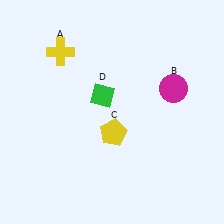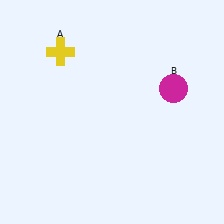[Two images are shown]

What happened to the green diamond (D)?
The green diamond (D) was removed in Image 2. It was in the top-left area of Image 1.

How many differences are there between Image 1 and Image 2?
There are 2 differences between the two images.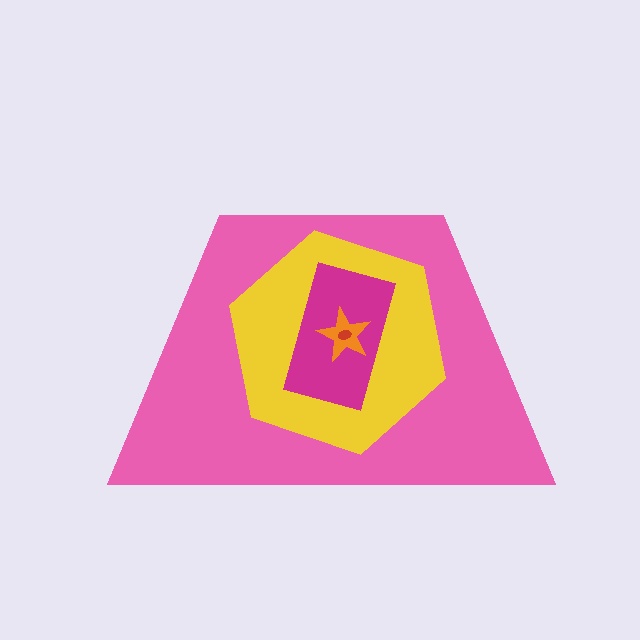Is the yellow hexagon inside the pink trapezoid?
Yes.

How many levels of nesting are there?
5.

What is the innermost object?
The red ellipse.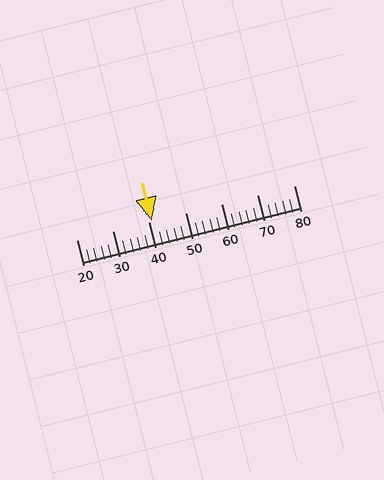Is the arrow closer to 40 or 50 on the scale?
The arrow is closer to 40.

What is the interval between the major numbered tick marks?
The major tick marks are spaced 10 units apart.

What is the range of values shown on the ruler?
The ruler shows values from 20 to 80.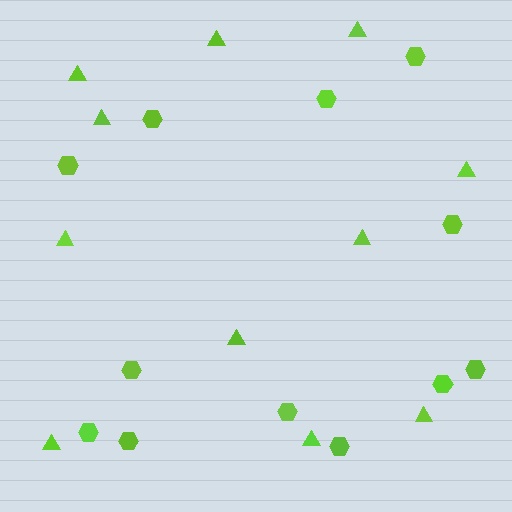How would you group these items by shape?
There are 2 groups: one group of triangles (11) and one group of hexagons (12).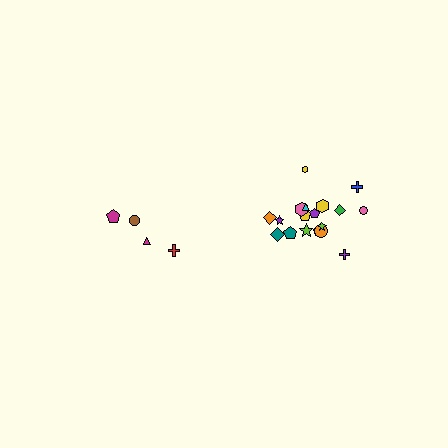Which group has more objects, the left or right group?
The right group.